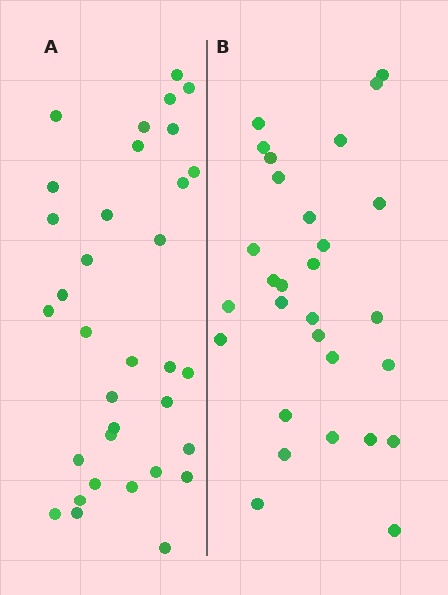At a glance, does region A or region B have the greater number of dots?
Region A (the left region) has more dots.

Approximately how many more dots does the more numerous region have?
Region A has about 5 more dots than region B.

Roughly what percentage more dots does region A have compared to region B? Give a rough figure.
About 15% more.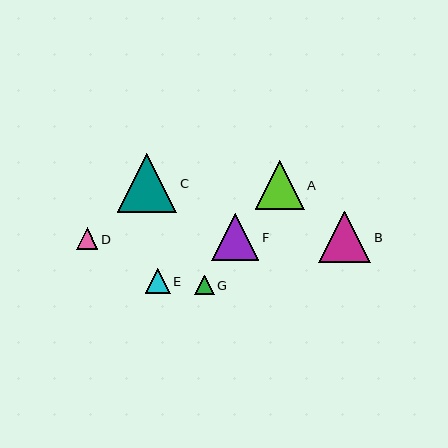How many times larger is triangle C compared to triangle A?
Triangle C is approximately 1.2 times the size of triangle A.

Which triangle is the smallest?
Triangle G is the smallest with a size of approximately 19 pixels.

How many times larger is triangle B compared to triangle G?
Triangle B is approximately 2.7 times the size of triangle G.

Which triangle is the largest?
Triangle C is the largest with a size of approximately 59 pixels.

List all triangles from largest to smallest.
From largest to smallest: C, B, A, F, E, D, G.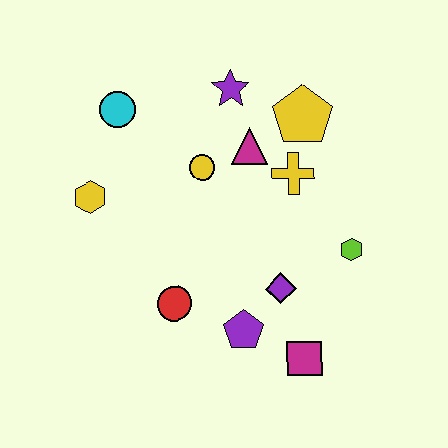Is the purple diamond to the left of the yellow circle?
No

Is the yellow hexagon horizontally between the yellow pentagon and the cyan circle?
No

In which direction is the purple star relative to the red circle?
The purple star is above the red circle.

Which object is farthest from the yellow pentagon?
The magenta square is farthest from the yellow pentagon.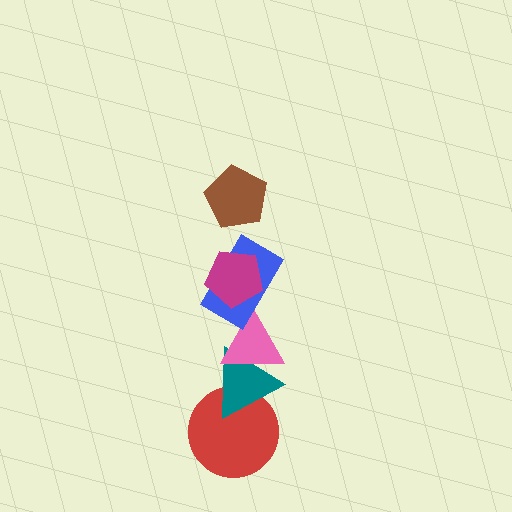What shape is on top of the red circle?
The teal triangle is on top of the red circle.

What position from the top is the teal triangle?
The teal triangle is 5th from the top.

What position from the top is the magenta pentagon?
The magenta pentagon is 2nd from the top.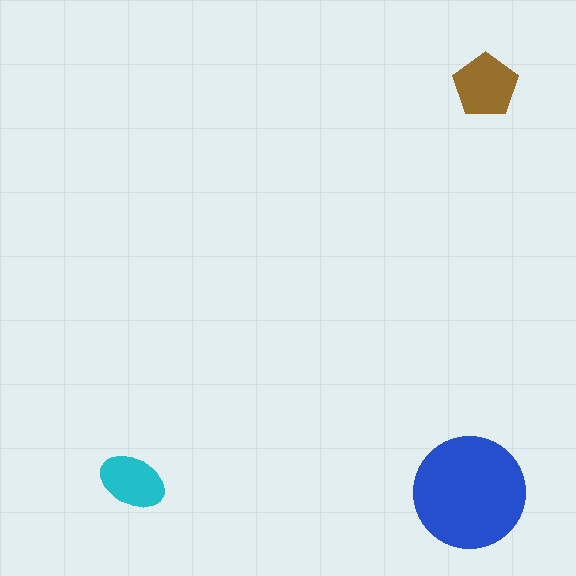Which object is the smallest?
The cyan ellipse.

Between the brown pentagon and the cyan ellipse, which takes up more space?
The brown pentagon.